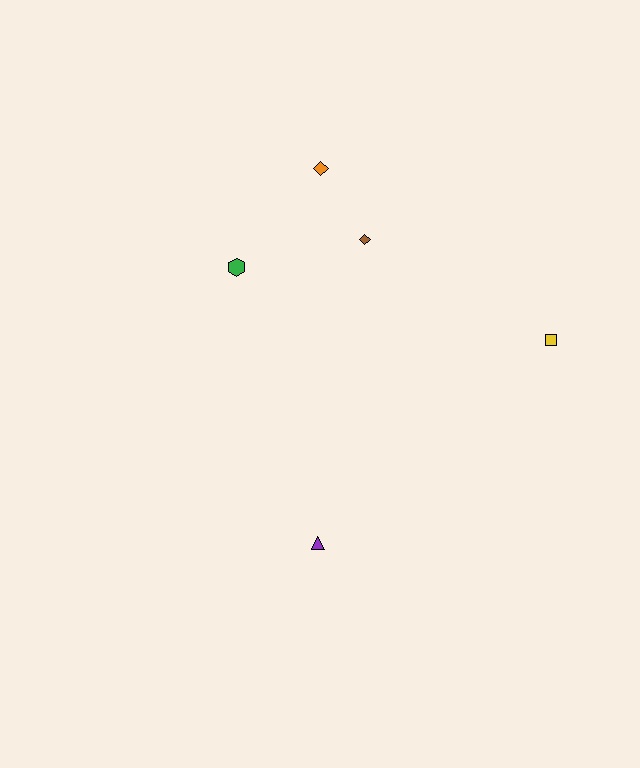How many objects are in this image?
There are 5 objects.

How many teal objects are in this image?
There are no teal objects.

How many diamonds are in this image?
There are 2 diamonds.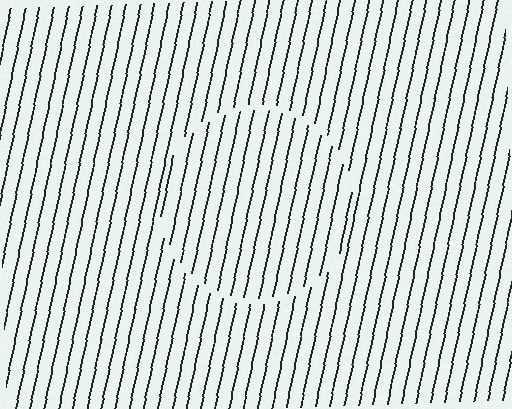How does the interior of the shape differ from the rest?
The interior of the shape contains the same grating, shifted by half a period — the contour is defined by the phase discontinuity where line-ends from the inner and outer gratings abut.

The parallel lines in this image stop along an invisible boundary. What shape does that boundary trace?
An illusory circle. The interior of the shape contains the same grating, shifted by half a period — the contour is defined by the phase discontinuity where line-ends from the inner and outer gratings abut.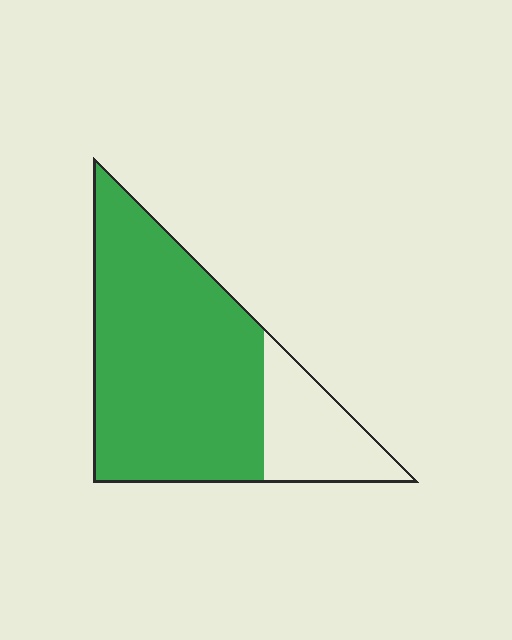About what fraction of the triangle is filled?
About three quarters (3/4).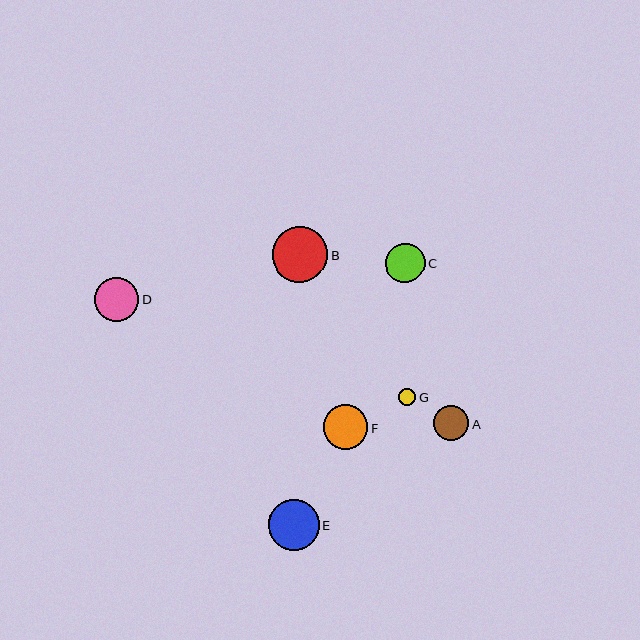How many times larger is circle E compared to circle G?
Circle E is approximately 3.0 times the size of circle G.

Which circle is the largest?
Circle B is the largest with a size of approximately 56 pixels.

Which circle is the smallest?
Circle G is the smallest with a size of approximately 17 pixels.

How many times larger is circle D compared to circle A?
Circle D is approximately 1.2 times the size of circle A.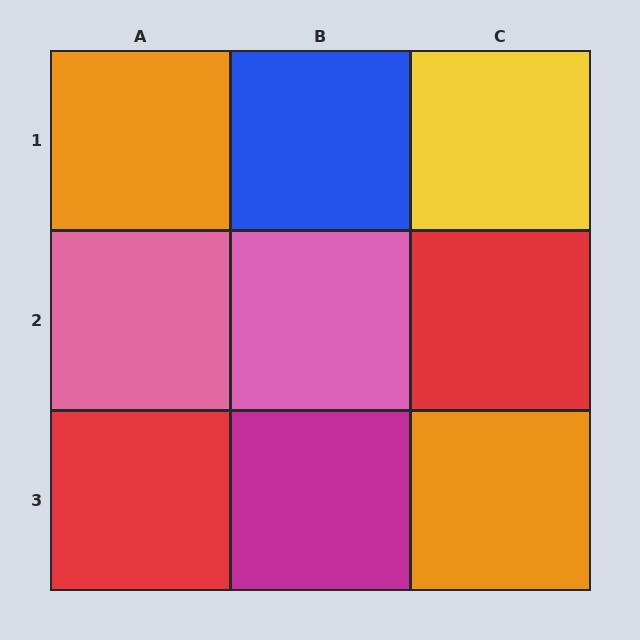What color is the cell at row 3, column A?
Red.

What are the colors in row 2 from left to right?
Pink, pink, red.